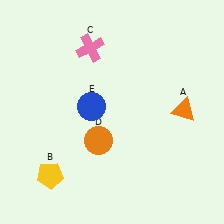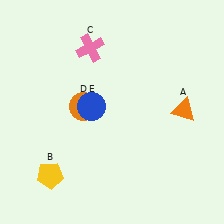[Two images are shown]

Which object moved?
The orange circle (D) moved up.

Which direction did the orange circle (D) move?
The orange circle (D) moved up.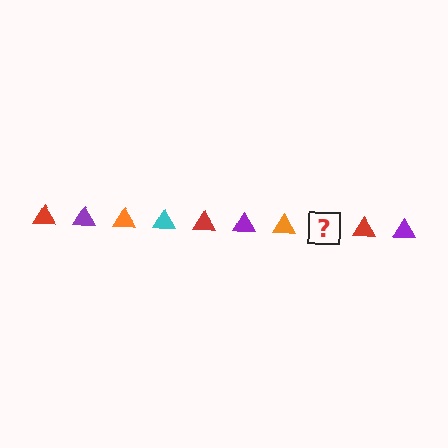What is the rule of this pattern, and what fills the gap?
The rule is that the pattern cycles through red, purple, orange, cyan triangles. The gap should be filled with a cyan triangle.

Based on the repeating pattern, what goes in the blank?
The blank should be a cyan triangle.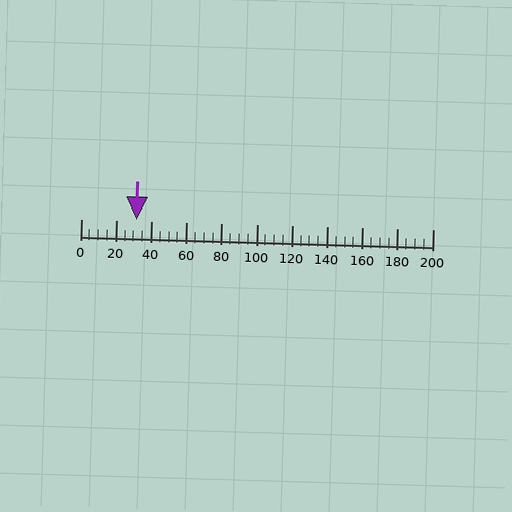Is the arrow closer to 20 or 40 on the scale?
The arrow is closer to 40.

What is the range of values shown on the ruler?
The ruler shows values from 0 to 200.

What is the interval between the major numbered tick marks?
The major tick marks are spaced 20 units apart.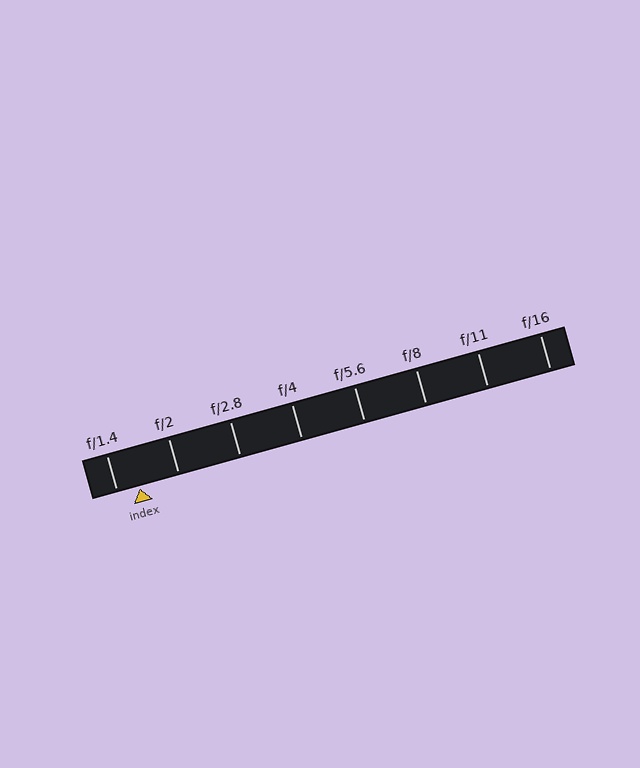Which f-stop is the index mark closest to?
The index mark is closest to f/1.4.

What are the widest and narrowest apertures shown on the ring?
The widest aperture shown is f/1.4 and the narrowest is f/16.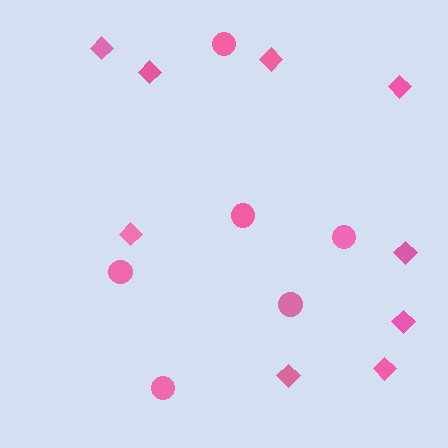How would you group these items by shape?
There are 2 groups: one group of circles (6) and one group of diamonds (9).